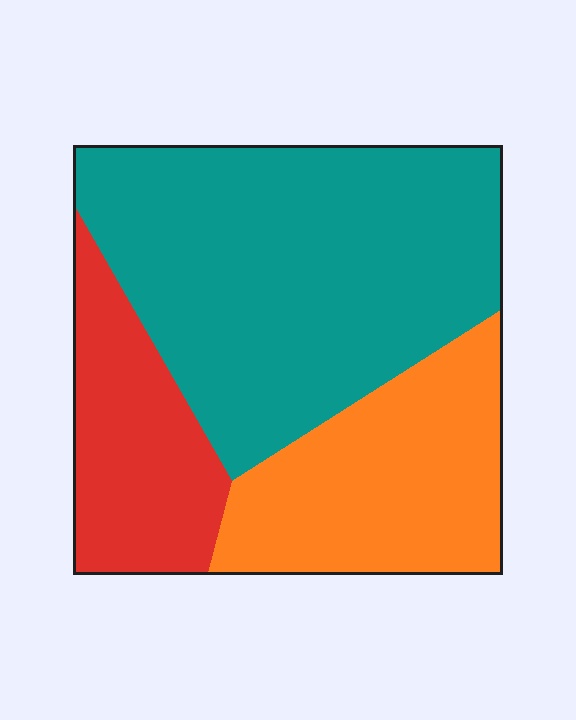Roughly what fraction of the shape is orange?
Orange covers 27% of the shape.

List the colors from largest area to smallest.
From largest to smallest: teal, orange, red.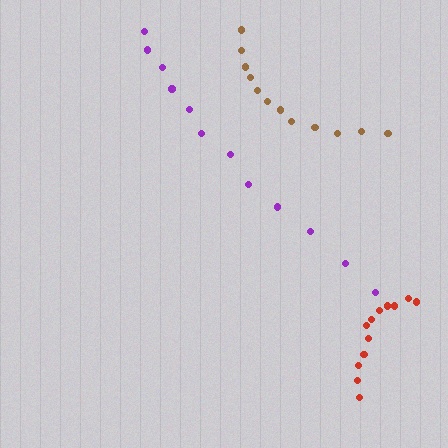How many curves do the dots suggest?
There are 3 distinct paths.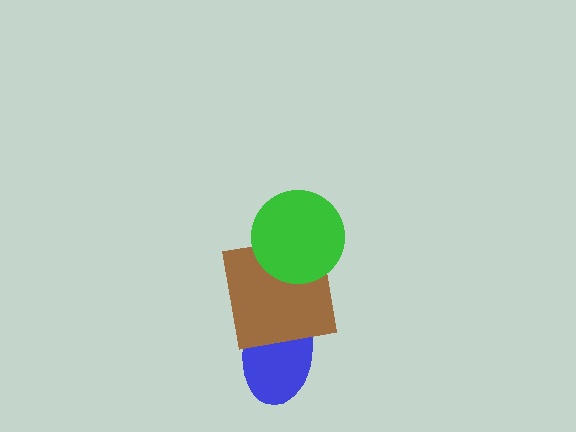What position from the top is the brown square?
The brown square is 2nd from the top.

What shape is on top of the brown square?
The green circle is on top of the brown square.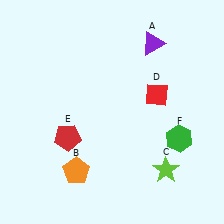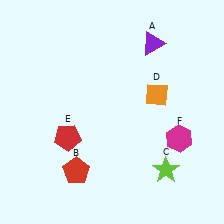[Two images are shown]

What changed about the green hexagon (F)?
In Image 1, F is green. In Image 2, it changed to magenta.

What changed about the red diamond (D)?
In Image 1, D is red. In Image 2, it changed to orange.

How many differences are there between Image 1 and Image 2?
There are 3 differences between the two images.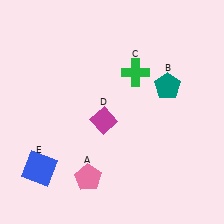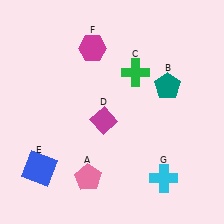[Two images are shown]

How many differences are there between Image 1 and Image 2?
There are 2 differences between the two images.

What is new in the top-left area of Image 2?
A magenta hexagon (F) was added in the top-left area of Image 2.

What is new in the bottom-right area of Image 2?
A cyan cross (G) was added in the bottom-right area of Image 2.